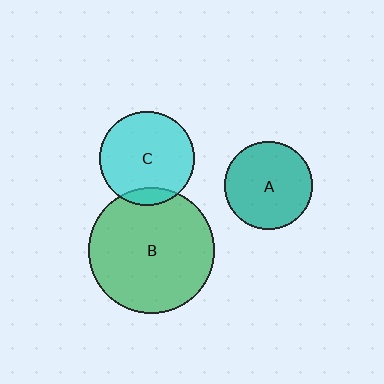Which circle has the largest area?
Circle B (green).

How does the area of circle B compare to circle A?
Approximately 2.1 times.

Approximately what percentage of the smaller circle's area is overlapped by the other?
Approximately 10%.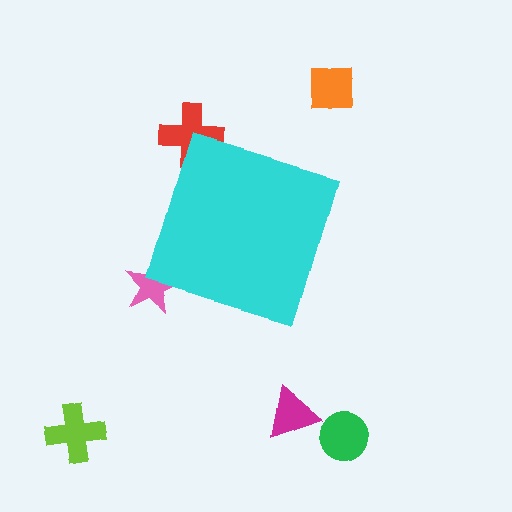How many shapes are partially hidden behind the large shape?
2 shapes are partially hidden.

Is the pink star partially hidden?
Yes, the pink star is partially hidden behind the cyan diamond.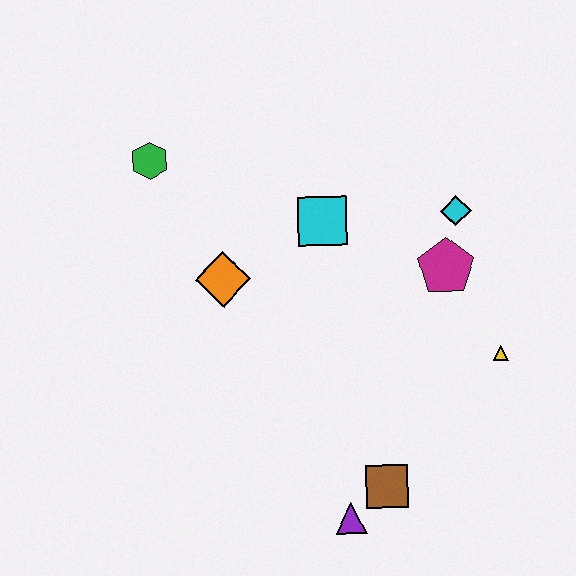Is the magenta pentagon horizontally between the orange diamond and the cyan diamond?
Yes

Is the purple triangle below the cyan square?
Yes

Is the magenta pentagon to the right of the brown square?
Yes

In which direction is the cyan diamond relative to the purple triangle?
The cyan diamond is above the purple triangle.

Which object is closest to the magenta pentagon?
The cyan diamond is closest to the magenta pentagon.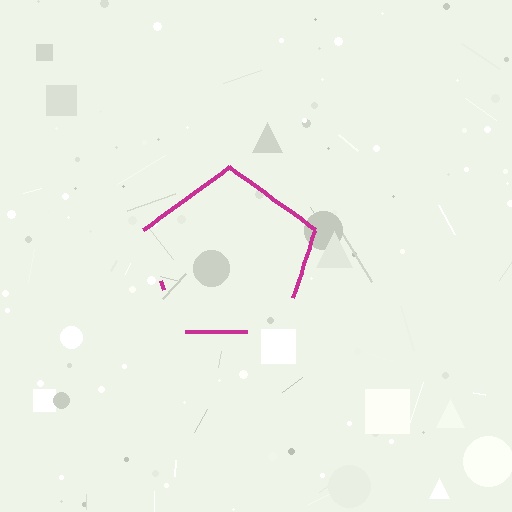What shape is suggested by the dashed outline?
The dashed outline suggests a pentagon.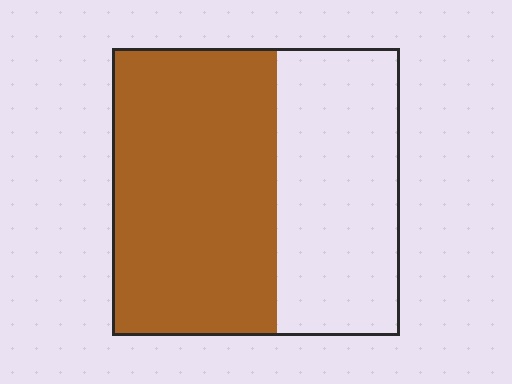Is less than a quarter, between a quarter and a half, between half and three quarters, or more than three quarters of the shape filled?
Between half and three quarters.